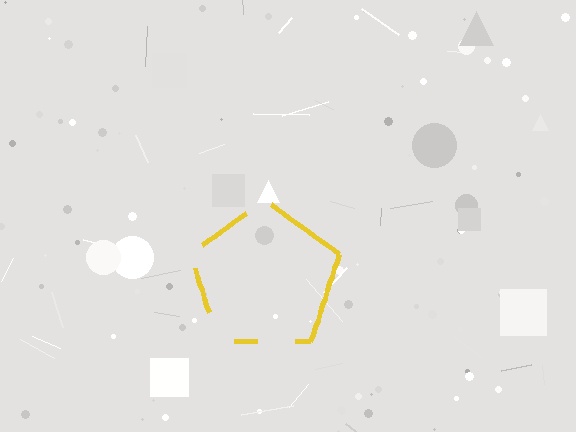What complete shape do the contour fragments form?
The contour fragments form a pentagon.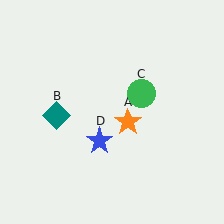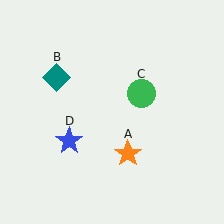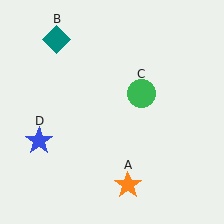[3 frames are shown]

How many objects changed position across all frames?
3 objects changed position: orange star (object A), teal diamond (object B), blue star (object D).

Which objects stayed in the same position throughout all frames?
Green circle (object C) remained stationary.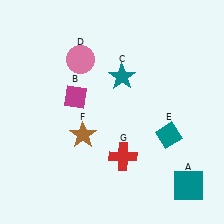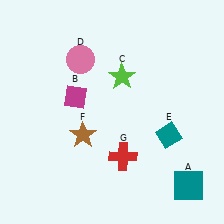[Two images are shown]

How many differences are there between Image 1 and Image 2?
There is 1 difference between the two images.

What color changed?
The star (C) changed from teal in Image 1 to lime in Image 2.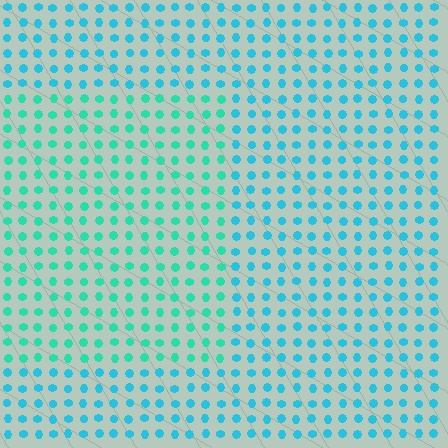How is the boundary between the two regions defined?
The boundary is defined purely by a slight shift in hue (about 26 degrees). Spacing, size, and orientation are identical on both sides.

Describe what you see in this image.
The image is filled with small cyan elements in a uniform arrangement. A rectangle-shaped region is visible where the elements are tinted to a slightly different hue, forming a subtle color boundary.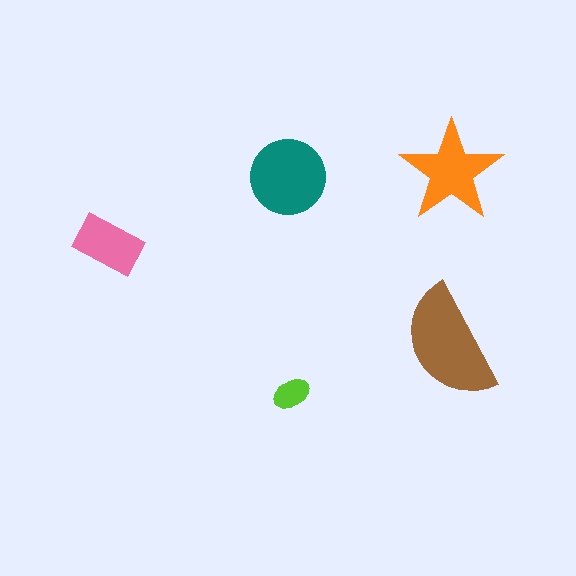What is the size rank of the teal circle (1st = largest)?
2nd.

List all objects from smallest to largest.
The lime ellipse, the pink rectangle, the orange star, the teal circle, the brown semicircle.